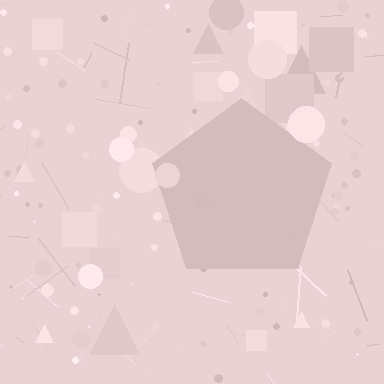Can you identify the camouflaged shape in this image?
The camouflaged shape is a pentagon.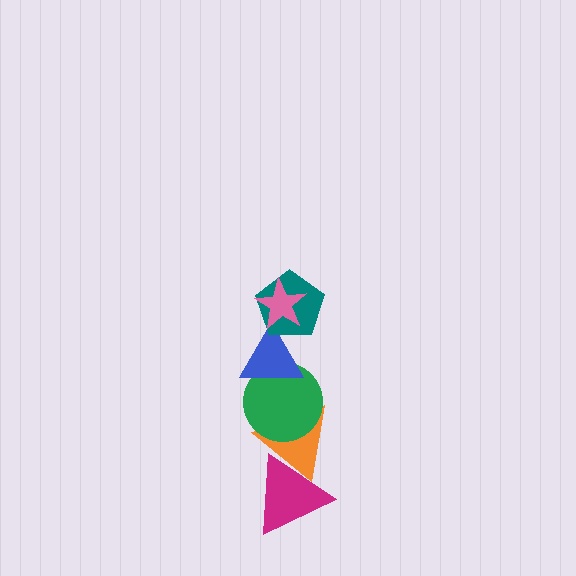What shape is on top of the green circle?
The blue triangle is on top of the green circle.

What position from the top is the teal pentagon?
The teal pentagon is 2nd from the top.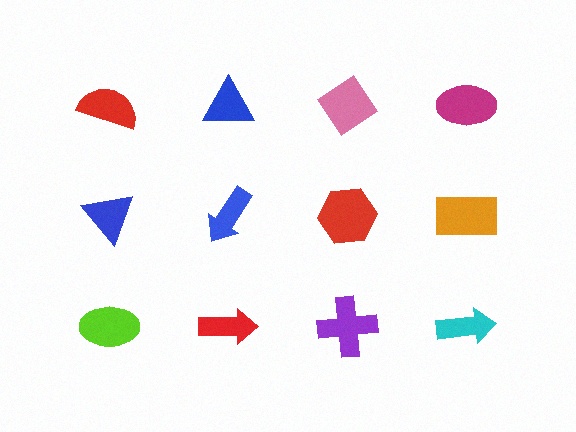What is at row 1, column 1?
A red semicircle.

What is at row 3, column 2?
A red arrow.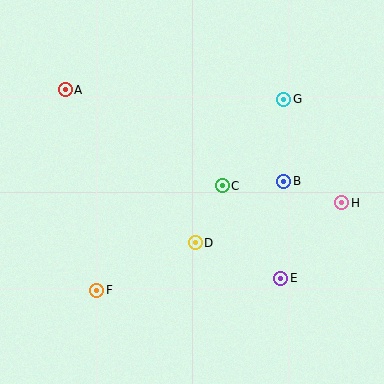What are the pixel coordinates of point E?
Point E is at (281, 278).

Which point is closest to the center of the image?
Point C at (222, 186) is closest to the center.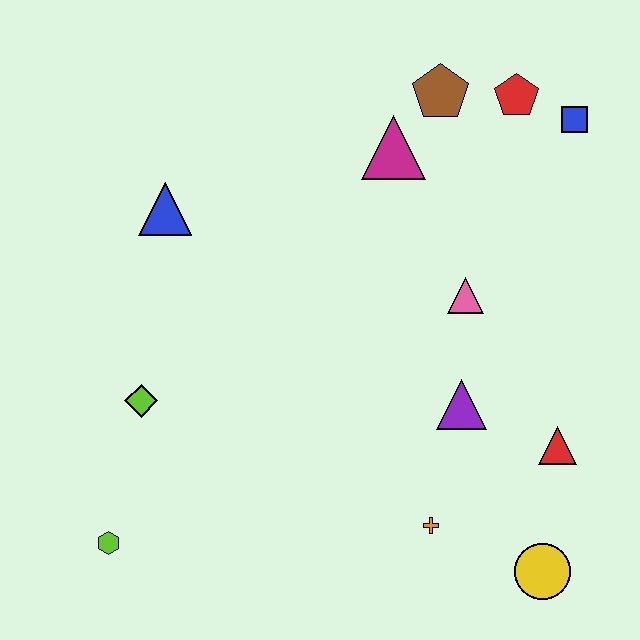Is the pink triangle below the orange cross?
No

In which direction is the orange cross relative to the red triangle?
The orange cross is to the left of the red triangle.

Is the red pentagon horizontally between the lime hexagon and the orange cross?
No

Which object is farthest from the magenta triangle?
The lime hexagon is farthest from the magenta triangle.